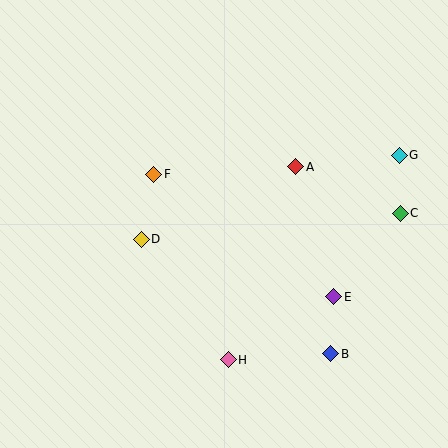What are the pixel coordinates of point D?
Point D is at (141, 239).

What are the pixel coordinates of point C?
Point C is at (400, 213).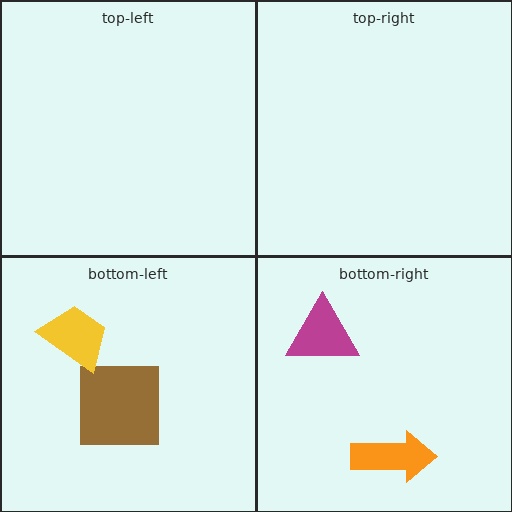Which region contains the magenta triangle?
The bottom-right region.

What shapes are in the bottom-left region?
The brown square, the yellow trapezoid.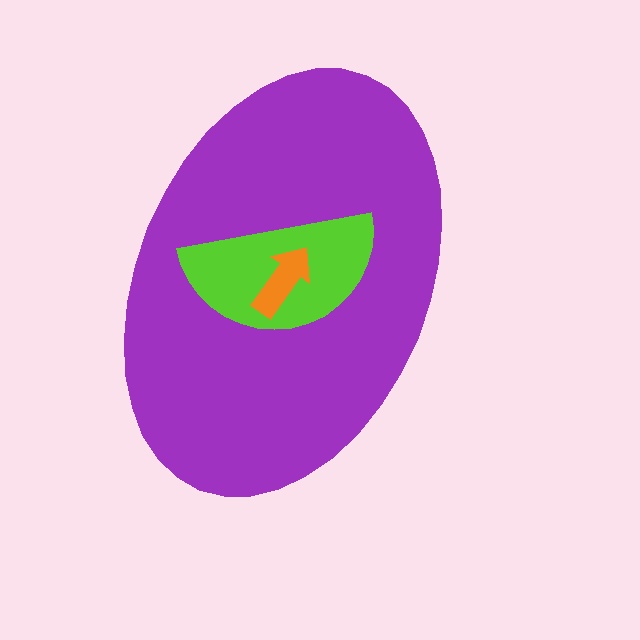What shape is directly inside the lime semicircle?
The orange arrow.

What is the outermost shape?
The purple ellipse.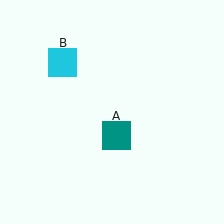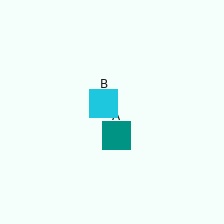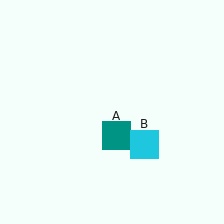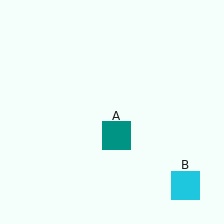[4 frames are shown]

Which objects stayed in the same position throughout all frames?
Teal square (object A) remained stationary.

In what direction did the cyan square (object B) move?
The cyan square (object B) moved down and to the right.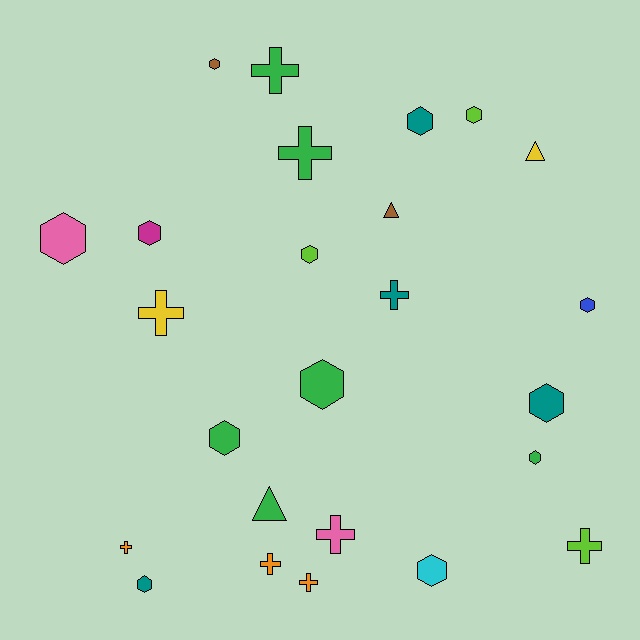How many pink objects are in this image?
There are 2 pink objects.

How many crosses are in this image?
There are 9 crosses.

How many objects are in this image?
There are 25 objects.